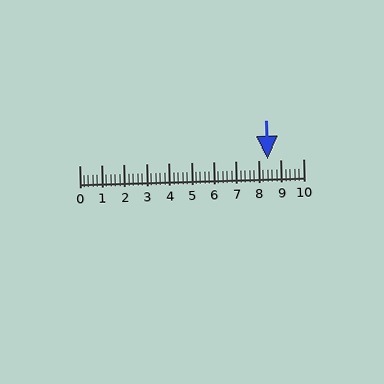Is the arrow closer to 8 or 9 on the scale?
The arrow is closer to 8.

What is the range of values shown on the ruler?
The ruler shows values from 0 to 10.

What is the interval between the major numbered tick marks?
The major tick marks are spaced 1 units apart.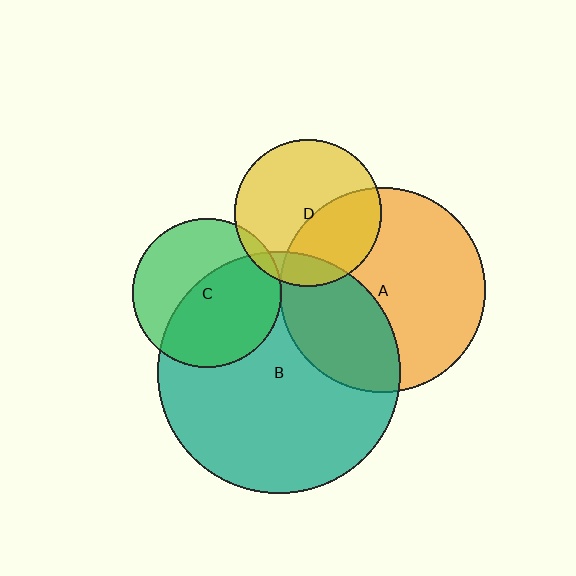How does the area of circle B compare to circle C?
Approximately 2.7 times.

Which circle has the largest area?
Circle B (teal).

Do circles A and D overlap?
Yes.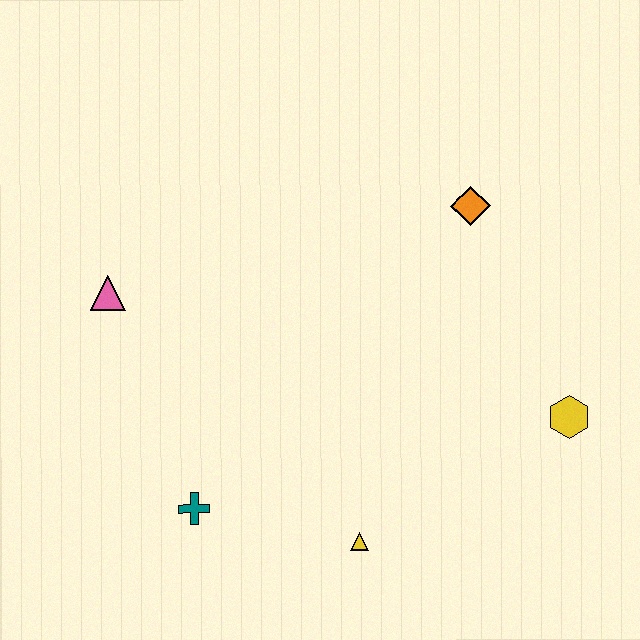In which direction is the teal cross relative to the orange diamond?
The teal cross is below the orange diamond.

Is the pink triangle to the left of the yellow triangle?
Yes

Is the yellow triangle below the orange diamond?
Yes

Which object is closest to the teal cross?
The yellow triangle is closest to the teal cross.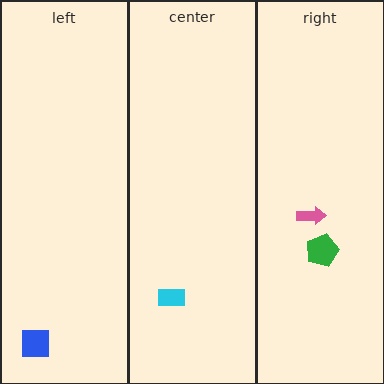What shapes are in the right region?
The green pentagon, the pink arrow.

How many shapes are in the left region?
1.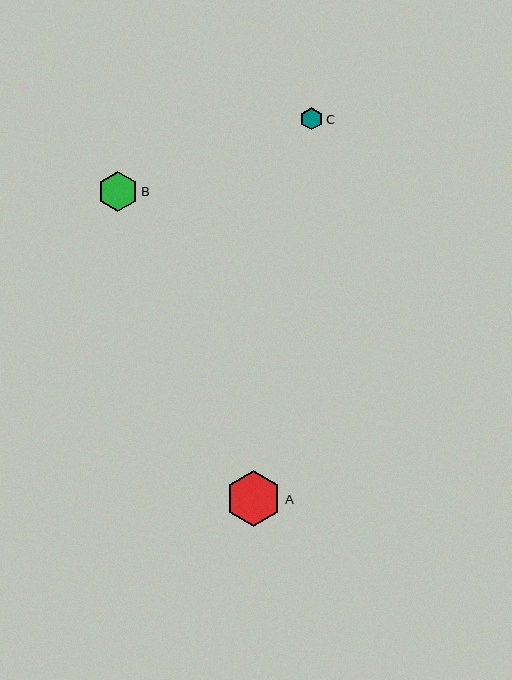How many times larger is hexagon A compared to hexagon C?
Hexagon A is approximately 2.5 times the size of hexagon C.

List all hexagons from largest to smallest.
From largest to smallest: A, B, C.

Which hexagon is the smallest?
Hexagon C is the smallest with a size of approximately 22 pixels.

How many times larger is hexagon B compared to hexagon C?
Hexagon B is approximately 1.8 times the size of hexagon C.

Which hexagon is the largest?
Hexagon A is the largest with a size of approximately 56 pixels.